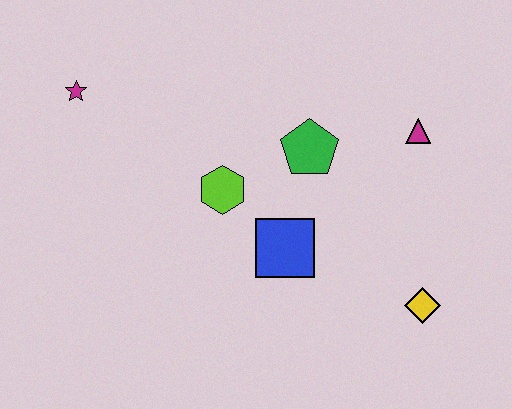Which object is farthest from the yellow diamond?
The magenta star is farthest from the yellow diamond.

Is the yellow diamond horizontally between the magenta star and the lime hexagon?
No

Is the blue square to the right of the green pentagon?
No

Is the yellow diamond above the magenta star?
No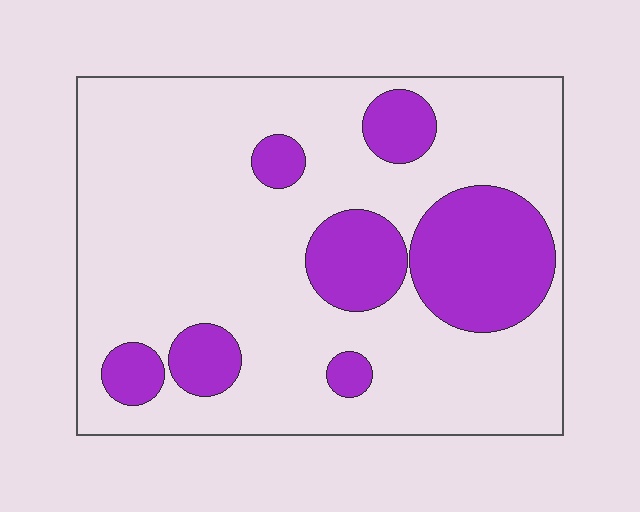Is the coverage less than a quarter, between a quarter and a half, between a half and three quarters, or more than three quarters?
Less than a quarter.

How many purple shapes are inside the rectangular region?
7.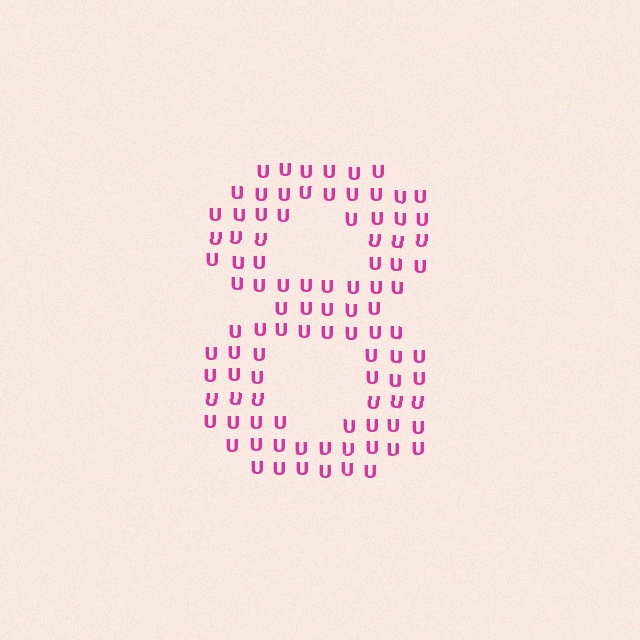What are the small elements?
The small elements are letter U's.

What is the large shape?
The large shape is the digit 8.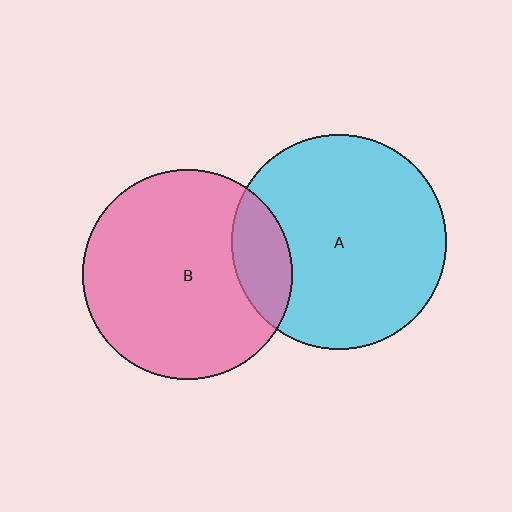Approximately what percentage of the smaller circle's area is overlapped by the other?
Approximately 15%.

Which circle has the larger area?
Circle A (cyan).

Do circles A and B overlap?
Yes.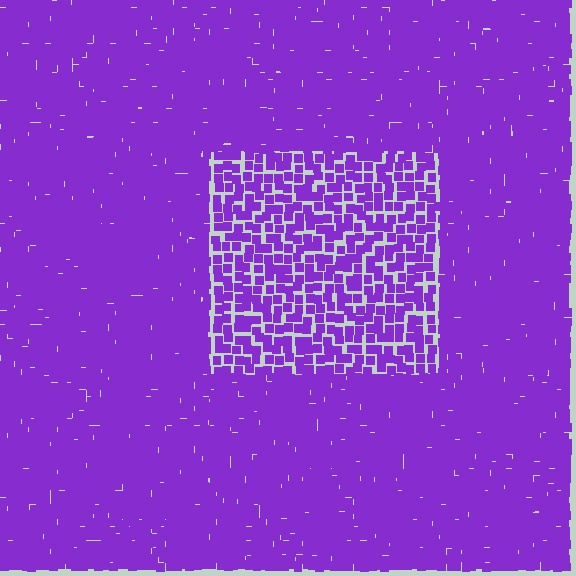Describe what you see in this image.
The image contains small purple elements arranged at two different densities. A rectangle-shaped region is visible where the elements are less densely packed than the surrounding area.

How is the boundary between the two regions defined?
The boundary is defined by a change in element density (approximately 2.0x ratio). All elements are the same color, size, and shape.